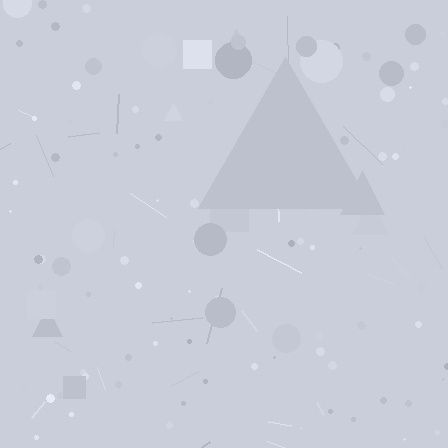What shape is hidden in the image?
A triangle is hidden in the image.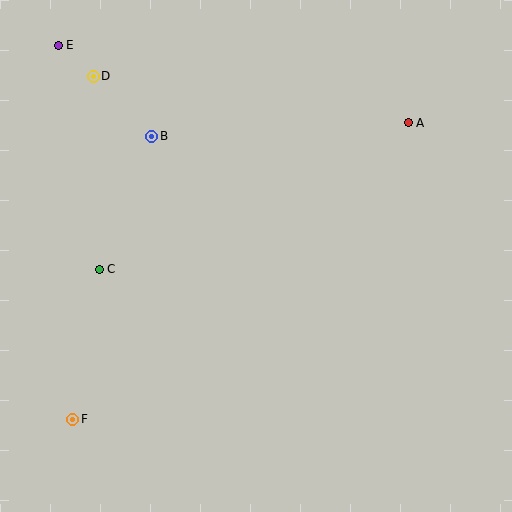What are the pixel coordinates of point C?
Point C is at (99, 269).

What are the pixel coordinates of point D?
Point D is at (93, 76).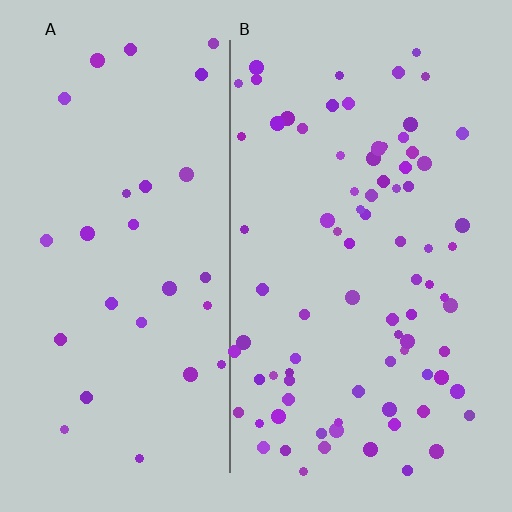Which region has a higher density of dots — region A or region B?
B (the right).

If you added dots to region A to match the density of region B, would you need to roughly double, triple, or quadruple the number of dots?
Approximately triple.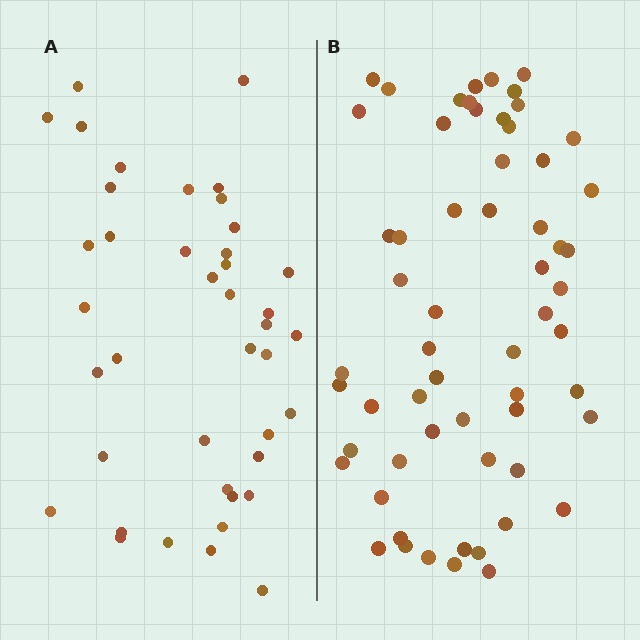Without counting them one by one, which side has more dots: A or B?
Region B (the right region) has more dots.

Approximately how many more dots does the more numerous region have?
Region B has approximately 20 more dots than region A.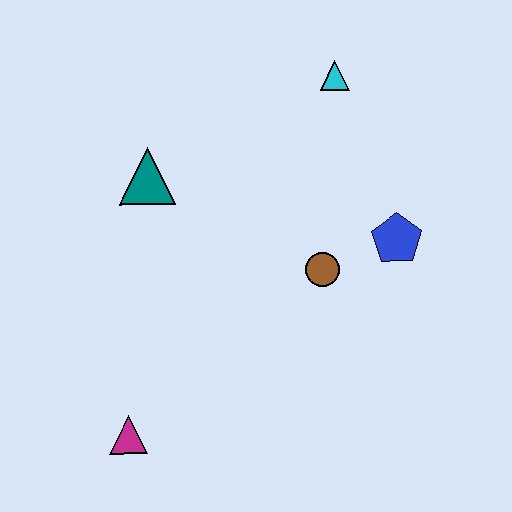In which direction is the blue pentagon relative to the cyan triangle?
The blue pentagon is below the cyan triangle.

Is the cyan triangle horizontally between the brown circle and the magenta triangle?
No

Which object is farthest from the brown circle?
The magenta triangle is farthest from the brown circle.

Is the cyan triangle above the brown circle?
Yes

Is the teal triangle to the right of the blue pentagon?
No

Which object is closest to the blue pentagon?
The brown circle is closest to the blue pentagon.